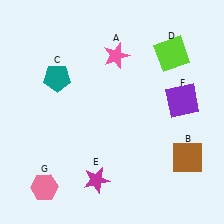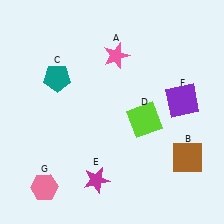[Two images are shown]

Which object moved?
The lime square (D) moved down.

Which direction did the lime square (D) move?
The lime square (D) moved down.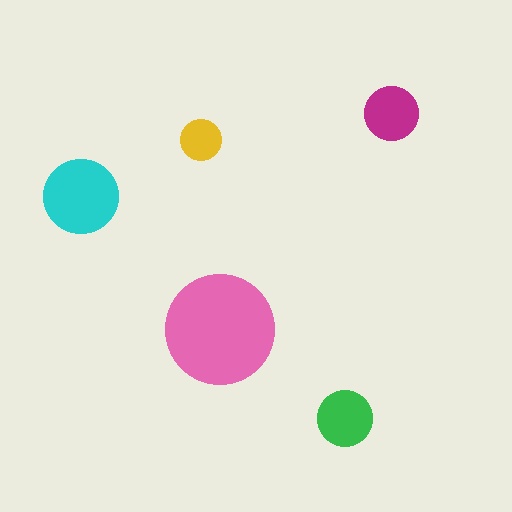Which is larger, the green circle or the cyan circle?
The cyan one.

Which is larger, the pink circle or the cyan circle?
The pink one.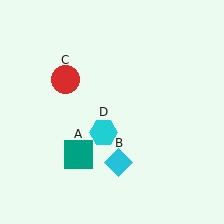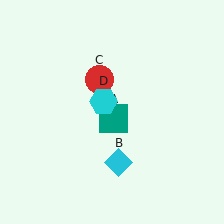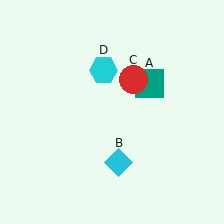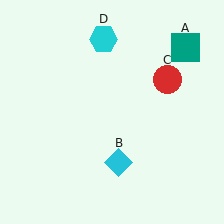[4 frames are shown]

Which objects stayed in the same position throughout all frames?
Cyan diamond (object B) remained stationary.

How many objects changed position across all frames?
3 objects changed position: teal square (object A), red circle (object C), cyan hexagon (object D).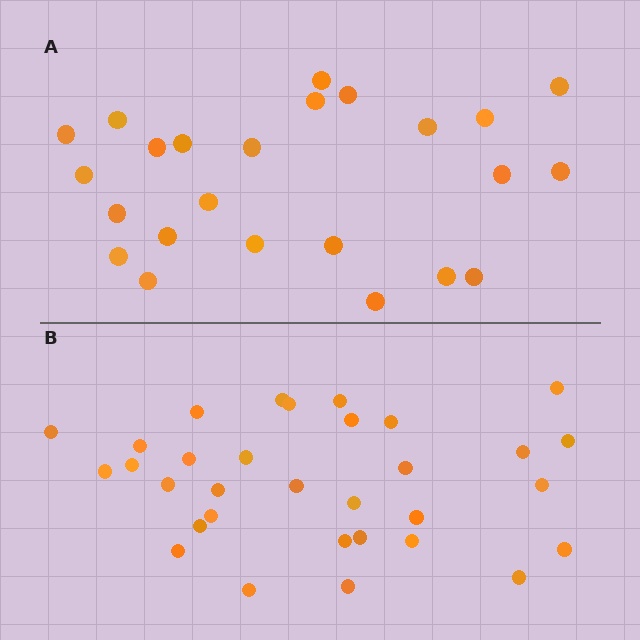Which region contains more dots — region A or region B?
Region B (the bottom region) has more dots.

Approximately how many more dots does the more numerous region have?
Region B has roughly 8 or so more dots than region A.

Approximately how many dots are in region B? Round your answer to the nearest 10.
About 30 dots. (The exact count is 32, which rounds to 30.)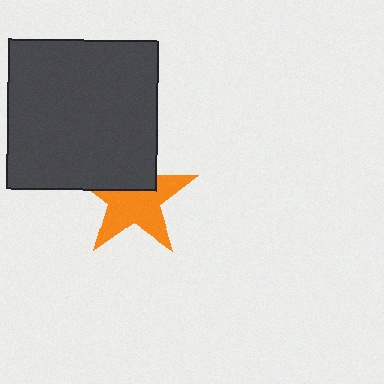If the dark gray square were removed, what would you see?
You would see the complete orange star.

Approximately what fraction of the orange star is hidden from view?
Roughly 37% of the orange star is hidden behind the dark gray square.